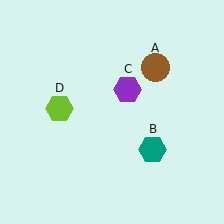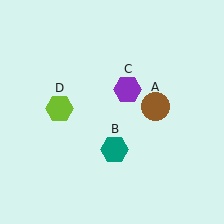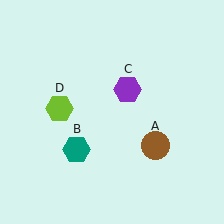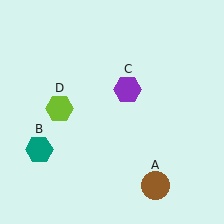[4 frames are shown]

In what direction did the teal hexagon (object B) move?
The teal hexagon (object B) moved left.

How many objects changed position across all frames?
2 objects changed position: brown circle (object A), teal hexagon (object B).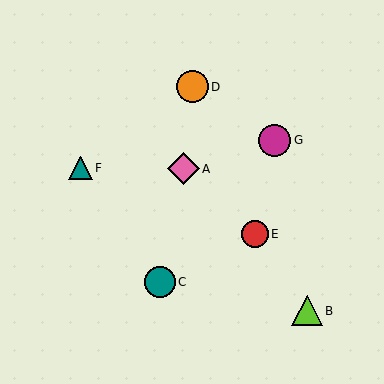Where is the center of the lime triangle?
The center of the lime triangle is at (307, 311).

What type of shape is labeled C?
Shape C is a teal circle.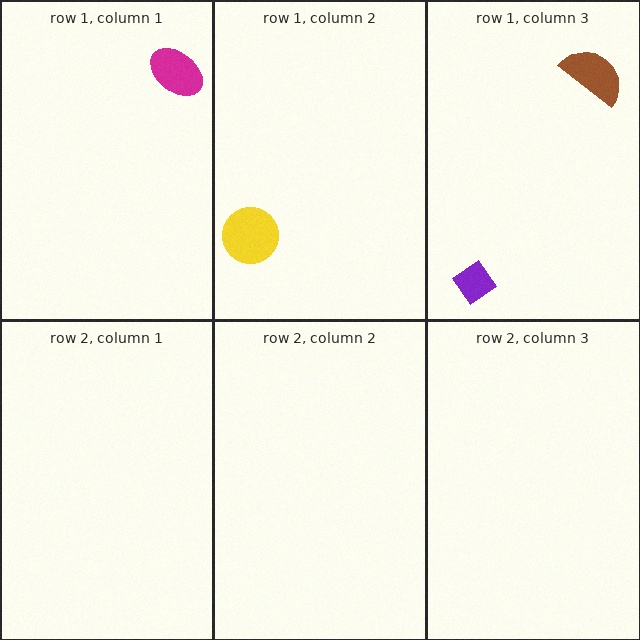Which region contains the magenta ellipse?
The row 1, column 1 region.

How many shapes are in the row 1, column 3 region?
2.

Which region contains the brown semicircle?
The row 1, column 3 region.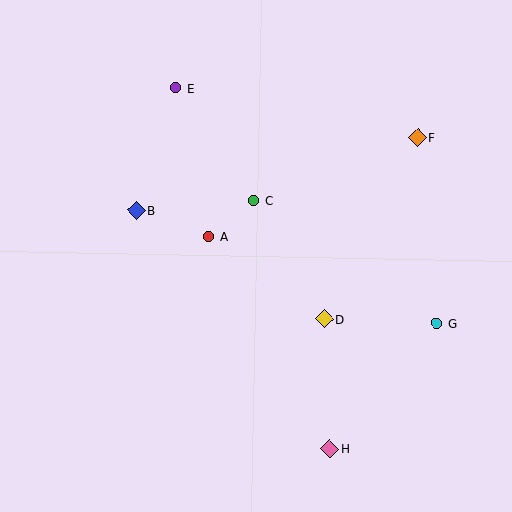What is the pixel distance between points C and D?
The distance between C and D is 138 pixels.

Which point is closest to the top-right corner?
Point F is closest to the top-right corner.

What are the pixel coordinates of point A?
Point A is at (209, 237).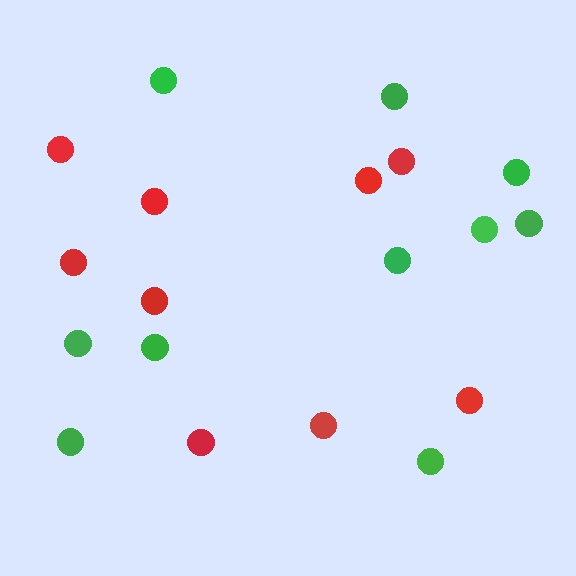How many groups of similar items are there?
There are 2 groups: one group of green circles (10) and one group of red circles (9).